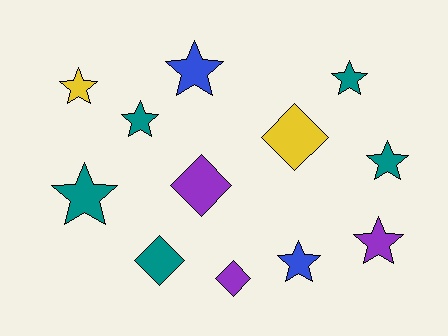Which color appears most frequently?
Teal, with 5 objects.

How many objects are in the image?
There are 12 objects.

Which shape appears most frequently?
Star, with 8 objects.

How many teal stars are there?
There are 4 teal stars.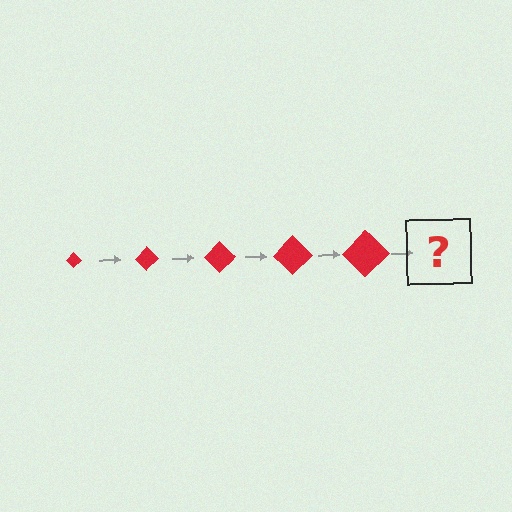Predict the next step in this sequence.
The next step is a red diamond, larger than the previous one.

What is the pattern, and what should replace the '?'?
The pattern is that the diamond gets progressively larger each step. The '?' should be a red diamond, larger than the previous one.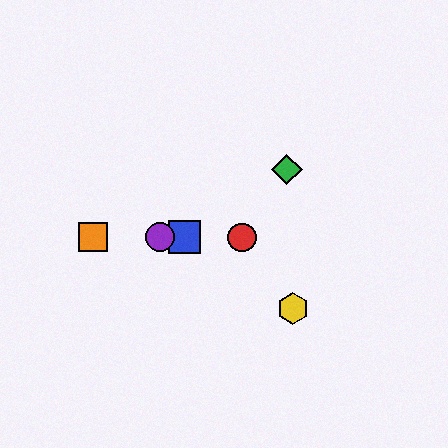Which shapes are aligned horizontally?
The red circle, the blue square, the purple circle, the orange square are aligned horizontally.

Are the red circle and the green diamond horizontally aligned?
No, the red circle is at y≈237 and the green diamond is at y≈169.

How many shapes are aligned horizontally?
4 shapes (the red circle, the blue square, the purple circle, the orange square) are aligned horizontally.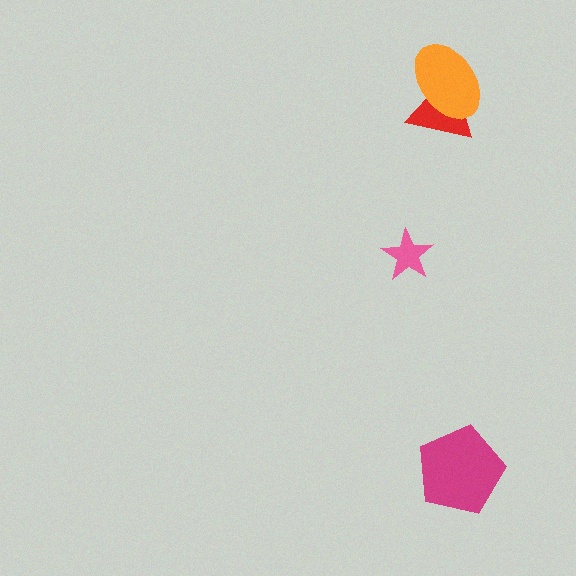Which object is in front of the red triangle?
The orange ellipse is in front of the red triangle.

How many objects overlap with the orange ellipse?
1 object overlaps with the orange ellipse.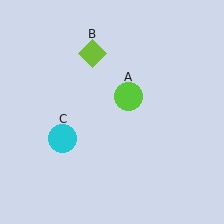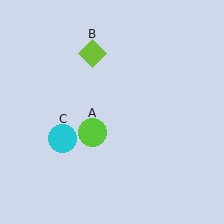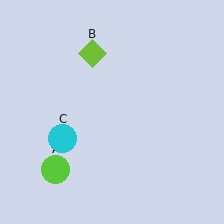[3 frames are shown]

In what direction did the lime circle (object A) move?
The lime circle (object A) moved down and to the left.